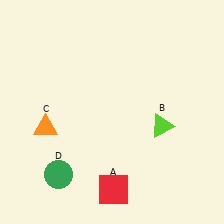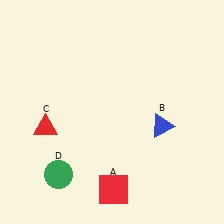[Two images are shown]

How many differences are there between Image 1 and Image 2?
There are 2 differences between the two images.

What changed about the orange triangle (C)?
In Image 1, C is orange. In Image 2, it changed to red.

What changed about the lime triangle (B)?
In Image 1, B is lime. In Image 2, it changed to blue.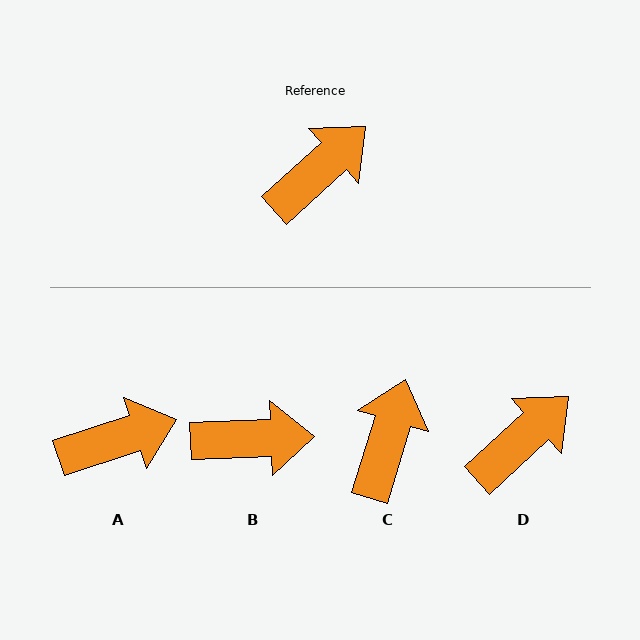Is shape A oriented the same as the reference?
No, it is off by about 24 degrees.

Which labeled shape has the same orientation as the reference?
D.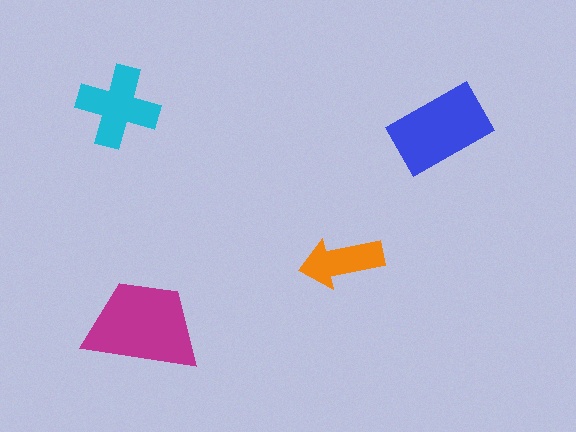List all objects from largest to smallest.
The magenta trapezoid, the blue rectangle, the cyan cross, the orange arrow.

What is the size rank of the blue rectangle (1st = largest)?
2nd.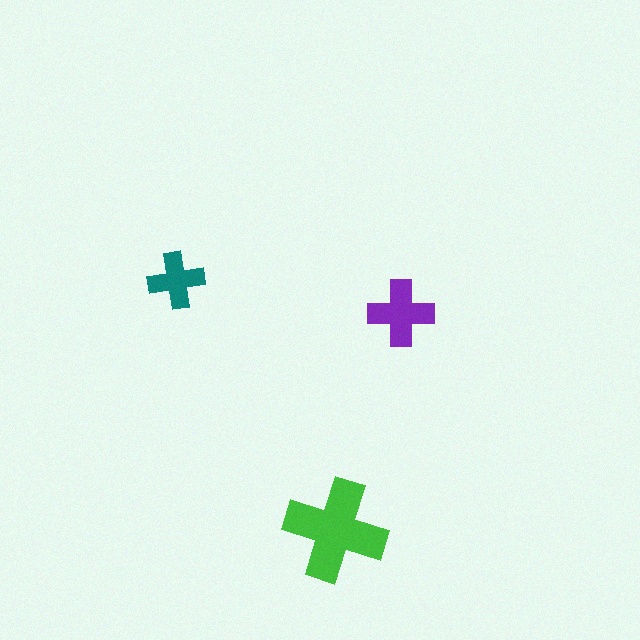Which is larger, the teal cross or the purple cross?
The purple one.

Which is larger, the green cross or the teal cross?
The green one.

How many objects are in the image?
There are 3 objects in the image.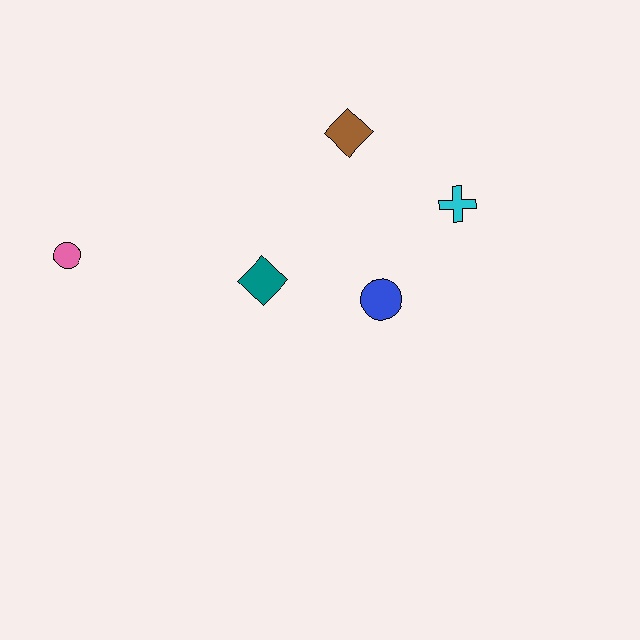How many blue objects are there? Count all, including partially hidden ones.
There is 1 blue object.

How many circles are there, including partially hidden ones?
There are 2 circles.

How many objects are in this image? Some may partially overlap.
There are 5 objects.